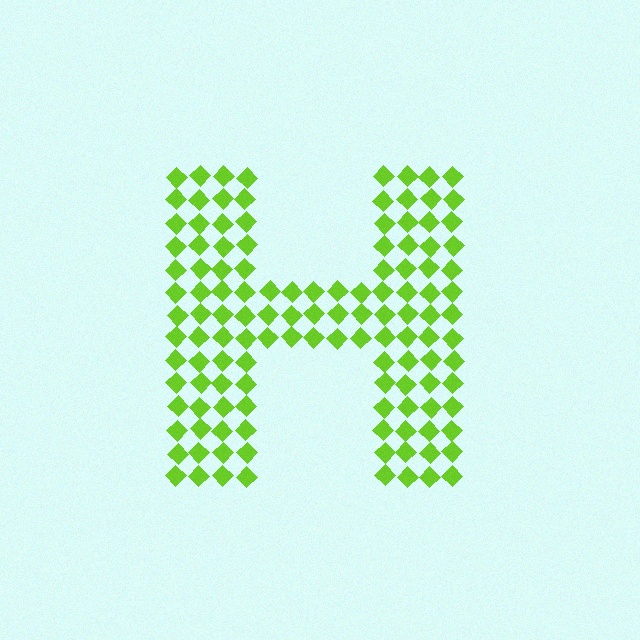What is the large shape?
The large shape is the letter H.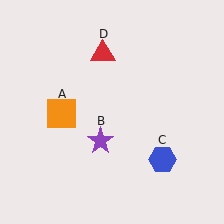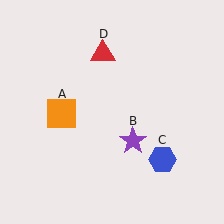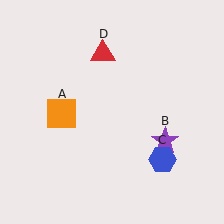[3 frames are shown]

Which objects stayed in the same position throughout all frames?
Orange square (object A) and blue hexagon (object C) and red triangle (object D) remained stationary.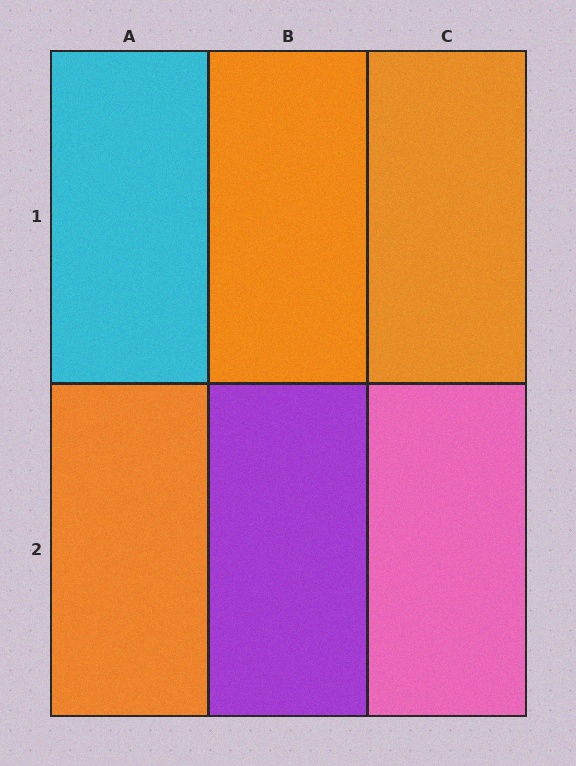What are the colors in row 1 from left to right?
Cyan, orange, orange.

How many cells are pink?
1 cell is pink.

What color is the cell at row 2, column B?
Purple.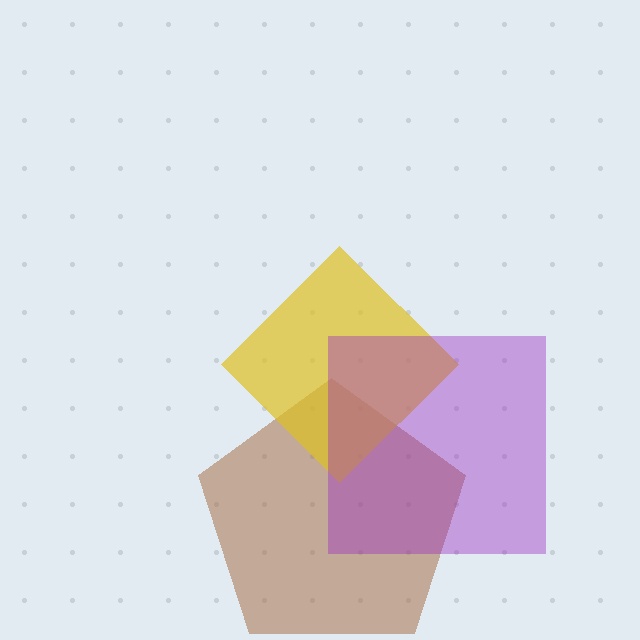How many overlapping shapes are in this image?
There are 3 overlapping shapes in the image.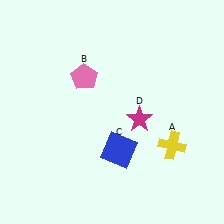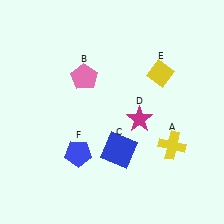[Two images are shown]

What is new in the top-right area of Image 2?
A yellow diamond (E) was added in the top-right area of Image 2.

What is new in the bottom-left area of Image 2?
A blue pentagon (F) was added in the bottom-left area of Image 2.